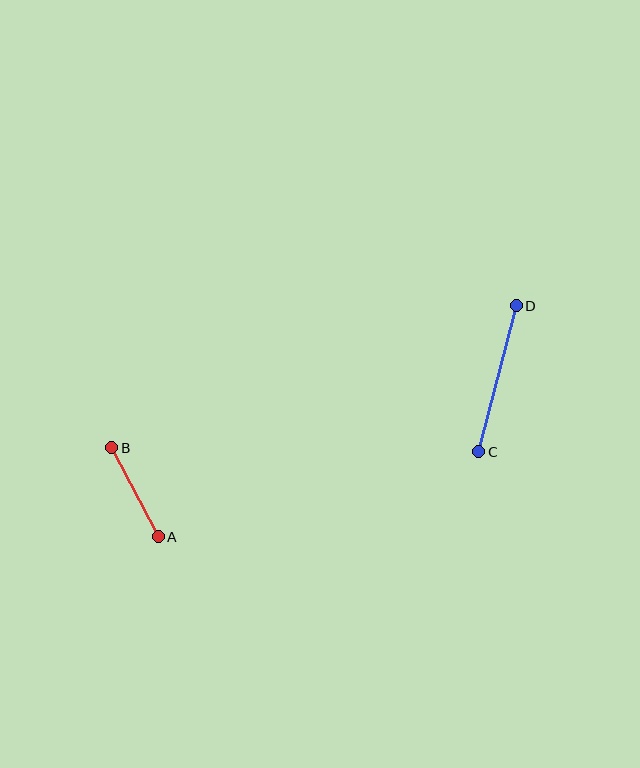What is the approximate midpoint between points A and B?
The midpoint is at approximately (135, 492) pixels.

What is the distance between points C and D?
The distance is approximately 151 pixels.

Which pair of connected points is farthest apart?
Points C and D are farthest apart.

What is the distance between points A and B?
The distance is approximately 101 pixels.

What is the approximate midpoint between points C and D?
The midpoint is at approximately (497, 379) pixels.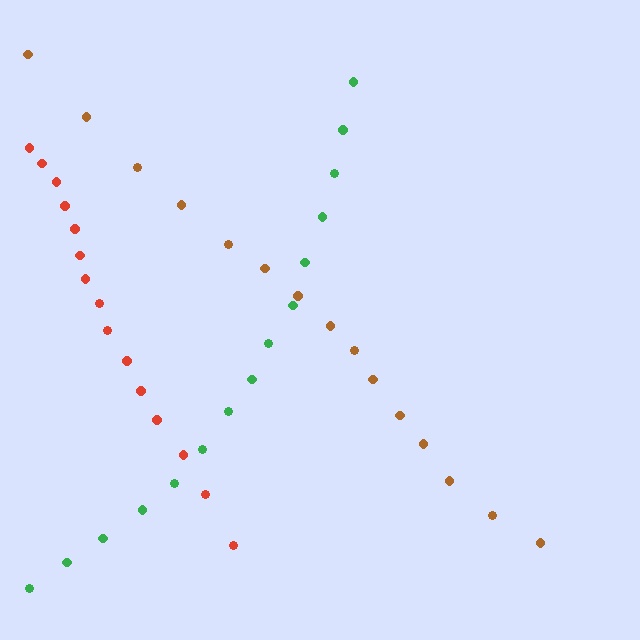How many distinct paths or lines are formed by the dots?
There are 3 distinct paths.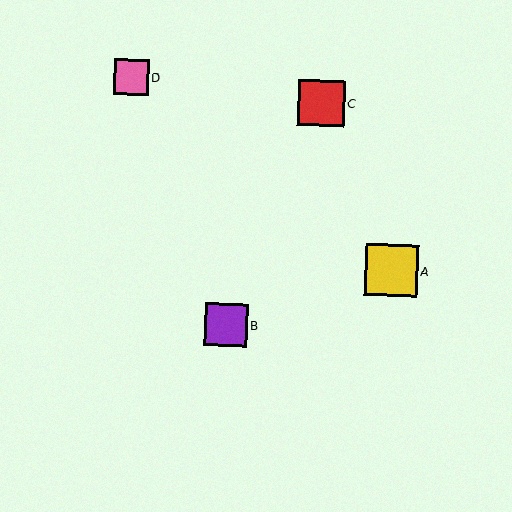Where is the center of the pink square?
The center of the pink square is at (131, 77).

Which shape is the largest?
The yellow square (labeled A) is the largest.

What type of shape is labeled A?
Shape A is a yellow square.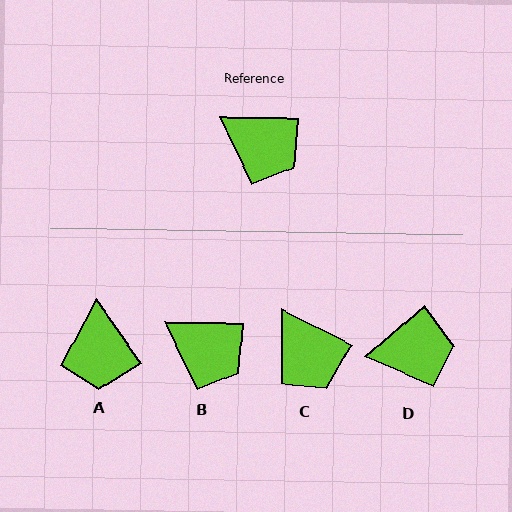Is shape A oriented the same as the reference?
No, it is off by about 54 degrees.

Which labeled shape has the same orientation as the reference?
B.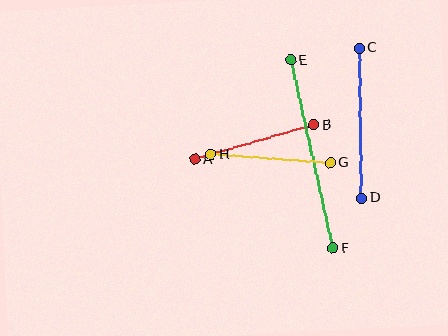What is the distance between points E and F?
The distance is approximately 192 pixels.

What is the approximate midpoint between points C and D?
The midpoint is at approximately (360, 123) pixels.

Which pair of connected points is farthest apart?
Points E and F are farthest apart.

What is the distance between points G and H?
The distance is approximately 120 pixels.